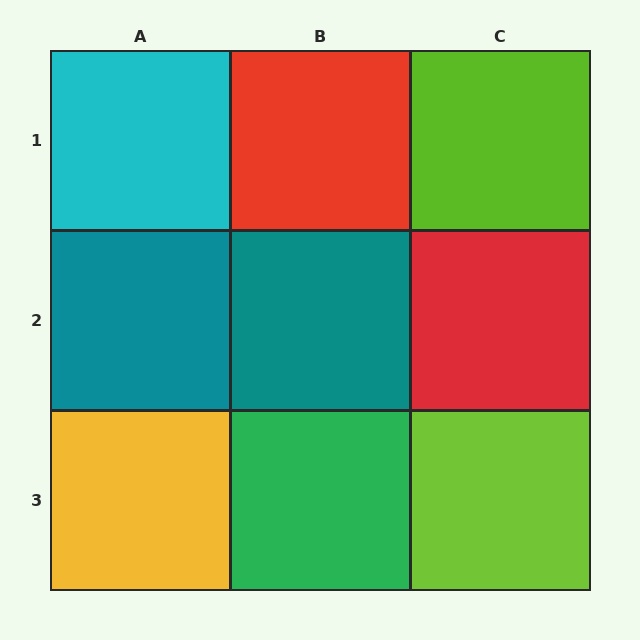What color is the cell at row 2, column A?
Teal.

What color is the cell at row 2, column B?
Teal.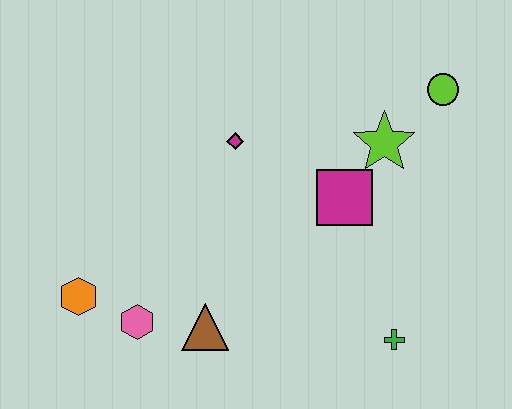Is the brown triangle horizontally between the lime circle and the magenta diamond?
No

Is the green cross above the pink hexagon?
No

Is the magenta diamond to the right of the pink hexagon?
Yes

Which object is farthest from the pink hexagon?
The lime circle is farthest from the pink hexagon.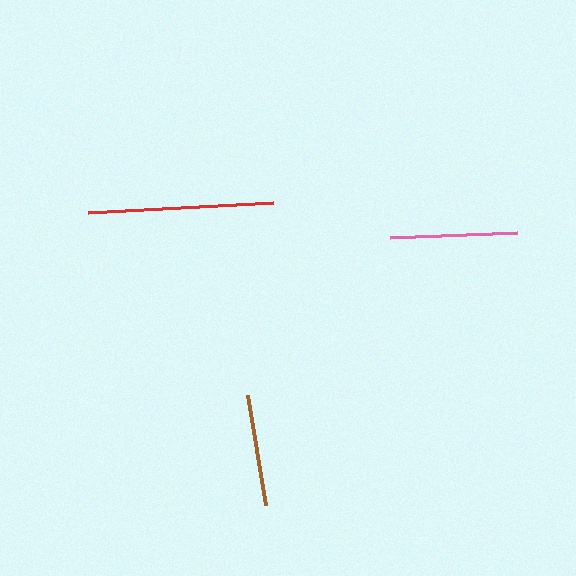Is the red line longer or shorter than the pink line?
The red line is longer than the pink line.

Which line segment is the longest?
The red line is the longest at approximately 186 pixels.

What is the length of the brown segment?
The brown segment is approximately 111 pixels long.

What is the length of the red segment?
The red segment is approximately 186 pixels long.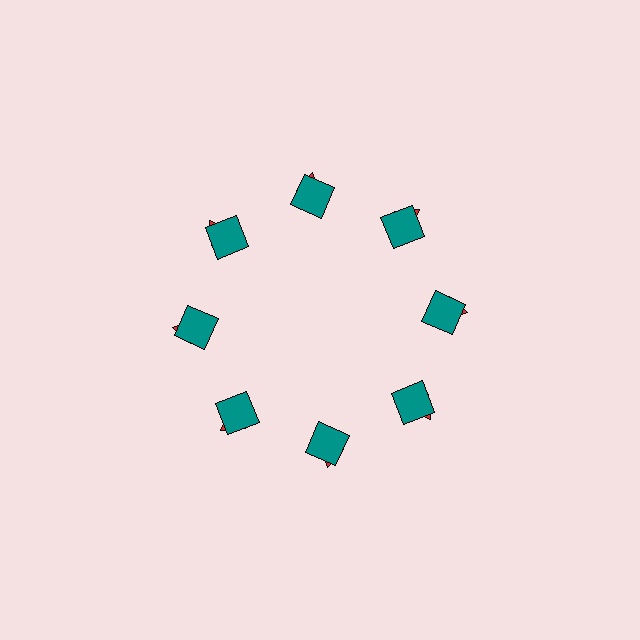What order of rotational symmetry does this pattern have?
This pattern has 8-fold rotational symmetry.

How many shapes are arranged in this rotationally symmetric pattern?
There are 16 shapes, arranged in 8 groups of 2.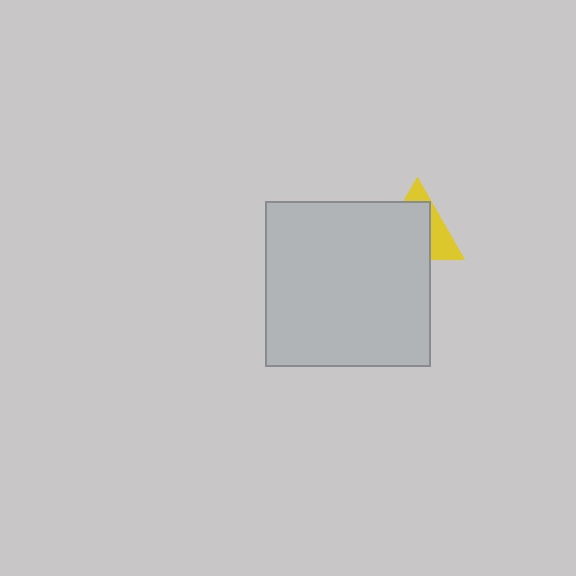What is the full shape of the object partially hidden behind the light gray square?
The partially hidden object is a yellow triangle.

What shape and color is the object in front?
The object in front is a light gray square.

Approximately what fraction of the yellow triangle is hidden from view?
Roughly 66% of the yellow triangle is hidden behind the light gray square.